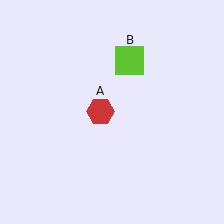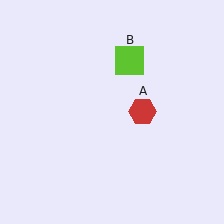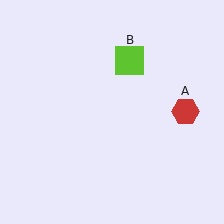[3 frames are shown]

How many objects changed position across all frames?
1 object changed position: red hexagon (object A).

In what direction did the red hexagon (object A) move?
The red hexagon (object A) moved right.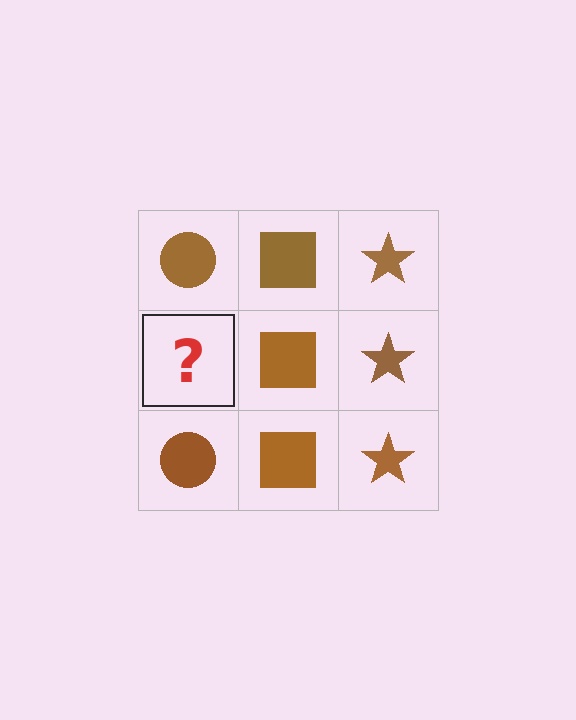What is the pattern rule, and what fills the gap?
The rule is that each column has a consistent shape. The gap should be filled with a brown circle.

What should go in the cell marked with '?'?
The missing cell should contain a brown circle.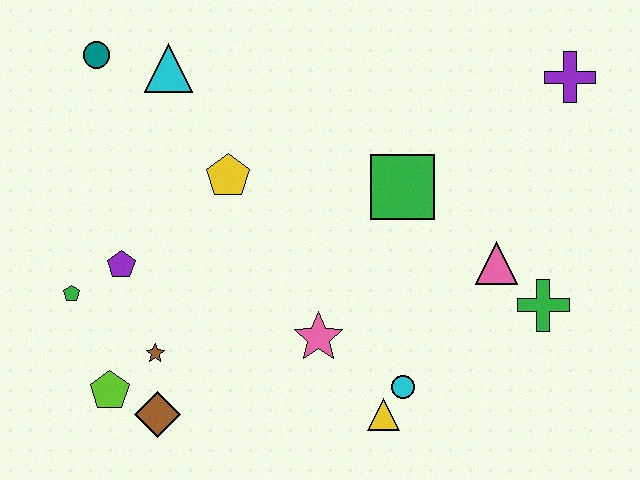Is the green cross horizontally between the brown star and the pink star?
No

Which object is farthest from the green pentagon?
The purple cross is farthest from the green pentagon.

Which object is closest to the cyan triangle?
The teal circle is closest to the cyan triangle.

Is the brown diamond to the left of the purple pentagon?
No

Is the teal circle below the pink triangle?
No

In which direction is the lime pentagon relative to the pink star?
The lime pentagon is to the left of the pink star.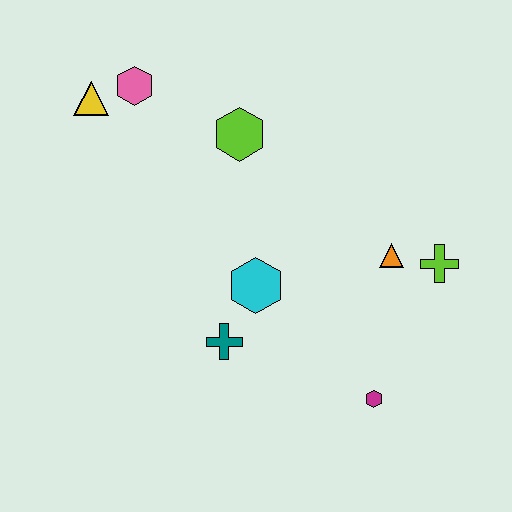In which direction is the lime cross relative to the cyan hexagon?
The lime cross is to the right of the cyan hexagon.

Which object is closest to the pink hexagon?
The yellow triangle is closest to the pink hexagon.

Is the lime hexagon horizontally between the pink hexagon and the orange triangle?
Yes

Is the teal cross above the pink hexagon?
No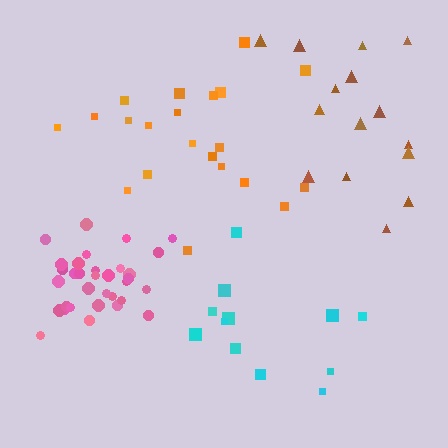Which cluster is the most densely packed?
Pink.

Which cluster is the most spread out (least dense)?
Brown.